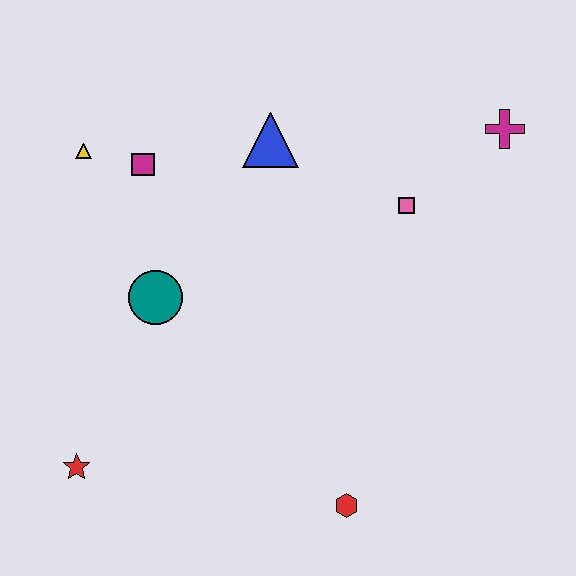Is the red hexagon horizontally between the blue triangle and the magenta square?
No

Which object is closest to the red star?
The teal circle is closest to the red star.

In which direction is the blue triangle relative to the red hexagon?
The blue triangle is above the red hexagon.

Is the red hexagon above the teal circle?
No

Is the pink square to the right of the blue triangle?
Yes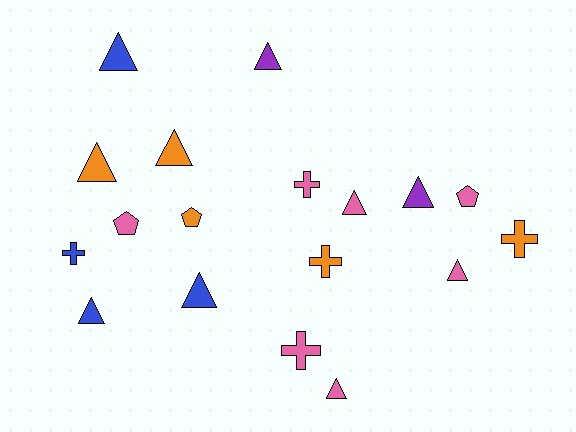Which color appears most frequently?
Pink, with 7 objects.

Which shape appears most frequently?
Triangle, with 10 objects.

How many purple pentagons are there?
There are no purple pentagons.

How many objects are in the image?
There are 18 objects.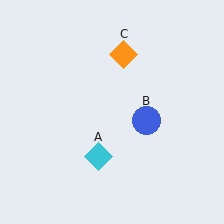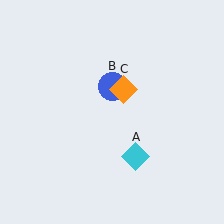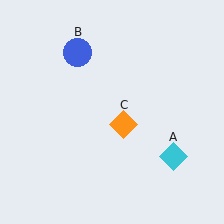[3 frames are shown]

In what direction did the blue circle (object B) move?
The blue circle (object B) moved up and to the left.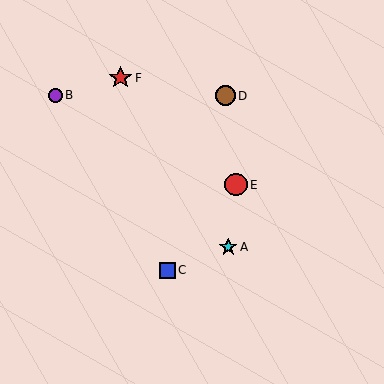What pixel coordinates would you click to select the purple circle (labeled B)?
Click at (55, 95) to select the purple circle B.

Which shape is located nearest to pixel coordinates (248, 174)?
The red circle (labeled E) at (236, 185) is nearest to that location.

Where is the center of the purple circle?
The center of the purple circle is at (55, 95).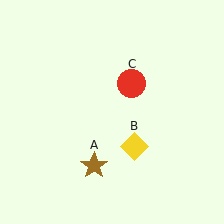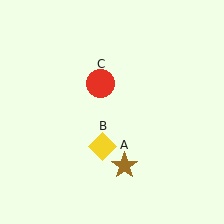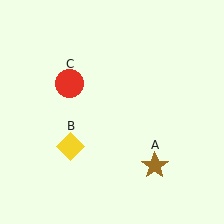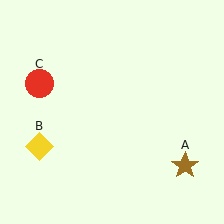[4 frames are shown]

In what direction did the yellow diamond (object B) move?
The yellow diamond (object B) moved left.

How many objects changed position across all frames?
3 objects changed position: brown star (object A), yellow diamond (object B), red circle (object C).